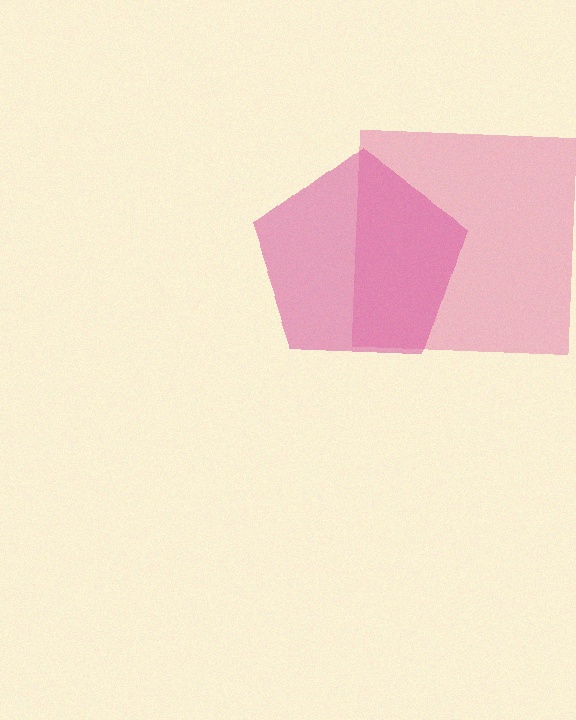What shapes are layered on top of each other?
The layered shapes are: a magenta pentagon, a pink square.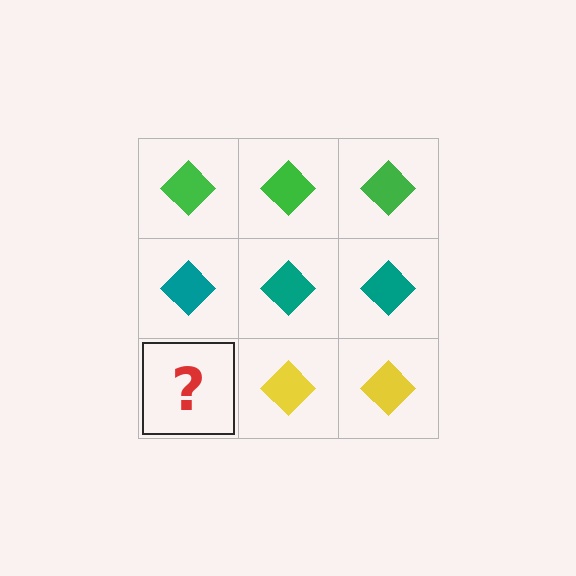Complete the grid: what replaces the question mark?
The question mark should be replaced with a yellow diamond.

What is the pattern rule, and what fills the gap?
The rule is that each row has a consistent color. The gap should be filled with a yellow diamond.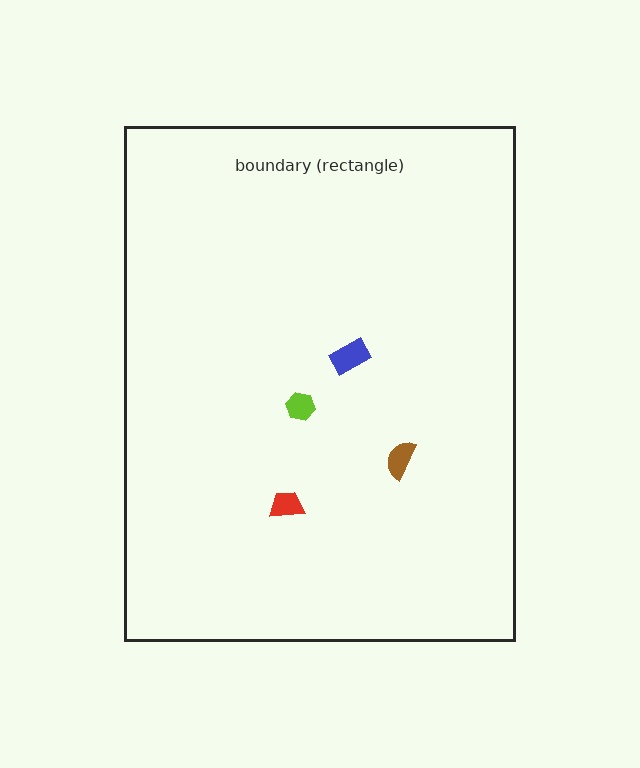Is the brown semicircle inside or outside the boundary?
Inside.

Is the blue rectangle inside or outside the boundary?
Inside.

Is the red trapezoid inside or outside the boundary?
Inside.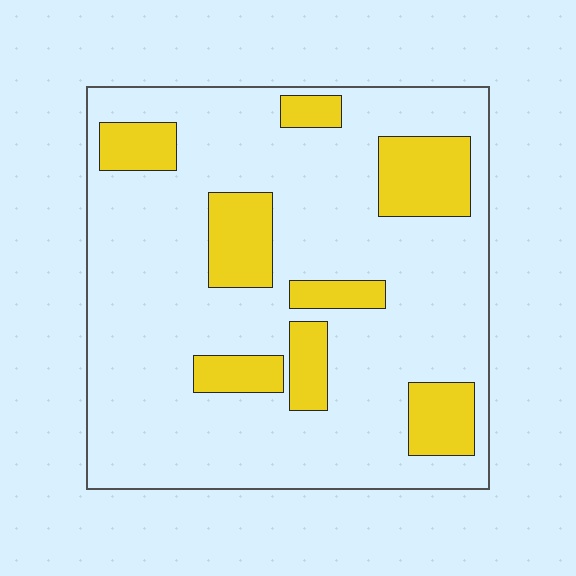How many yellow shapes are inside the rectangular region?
8.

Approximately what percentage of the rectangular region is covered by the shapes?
Approximately 20%.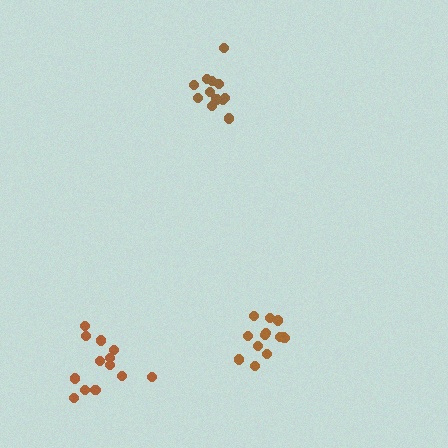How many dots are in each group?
Group 1: 12 dots, Group 2: 13 dots, Group 3: 13 dots (38 total).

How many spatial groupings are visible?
There are 3 spatial groupings.